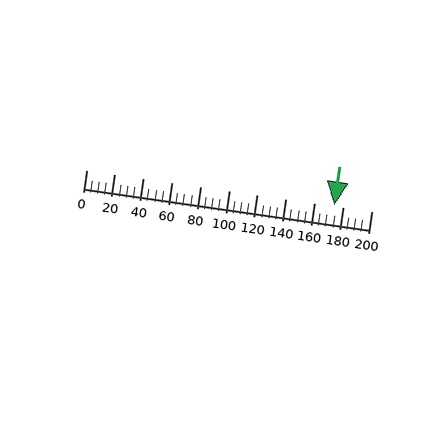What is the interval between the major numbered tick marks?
The major tick marks are spaced 20 units apart.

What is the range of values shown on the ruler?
The ruler shows values from 0 to 200.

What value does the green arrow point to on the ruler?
The green arrow points to approximately 174.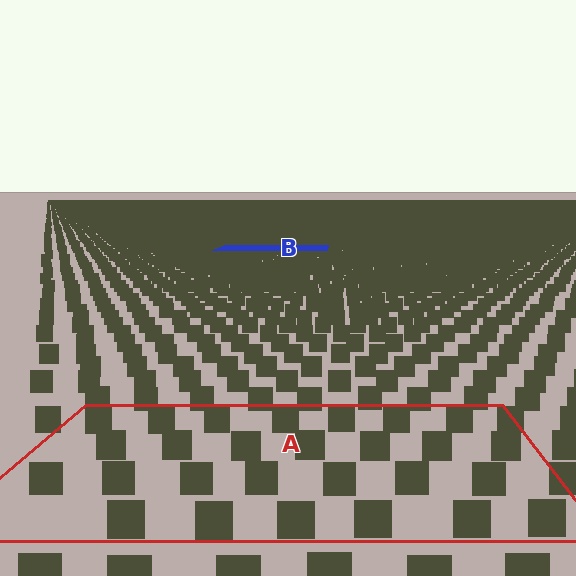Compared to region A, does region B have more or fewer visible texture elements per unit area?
Region B has more texture elements per unit area — they are packed more densely because it is farther away.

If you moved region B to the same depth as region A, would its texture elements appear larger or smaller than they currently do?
They would appear larger. At a closer depth, the same texture elements are projected at a bigger on-screen size.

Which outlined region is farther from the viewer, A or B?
Region B is farther from the viewer — the texture elements inside it appear smaller and more densely packed.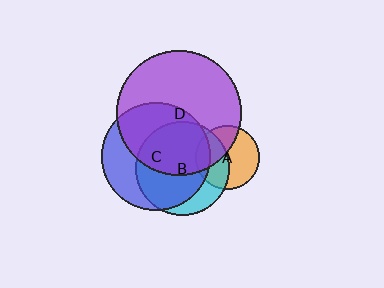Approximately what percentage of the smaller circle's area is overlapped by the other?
Approximately 55%.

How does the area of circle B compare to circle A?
Approximately 2.2 times.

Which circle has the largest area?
Circle D (purple).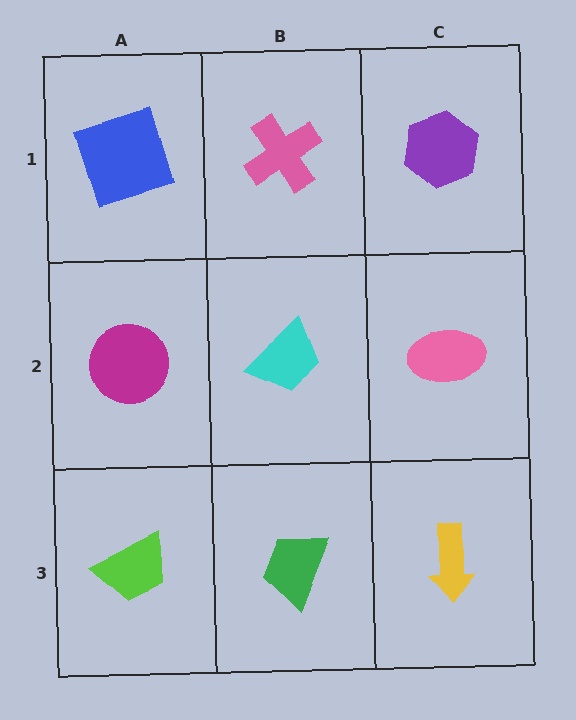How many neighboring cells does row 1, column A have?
2.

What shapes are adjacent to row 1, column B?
A cyan trapezoid (row 2, column B), a blue square (row 1, column A), a purple hexagon (row 1, column C).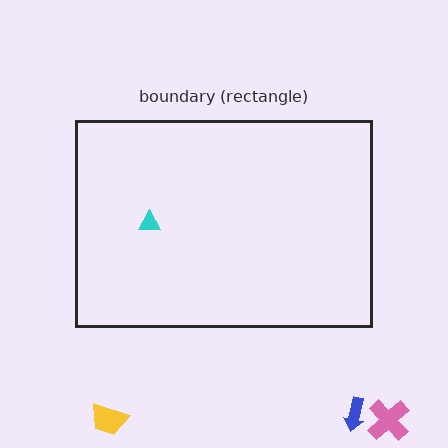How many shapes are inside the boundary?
1 inside, 3 outside.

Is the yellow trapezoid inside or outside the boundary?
Outside.